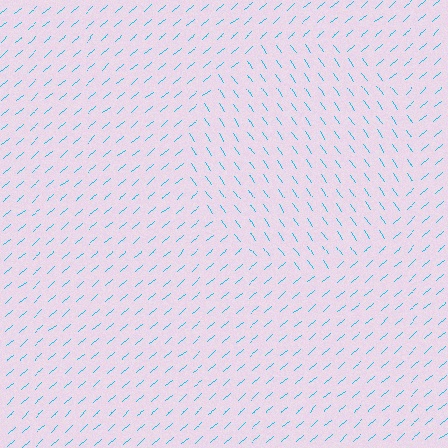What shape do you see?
I see a circle.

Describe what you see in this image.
The image is filled with small cyan line segments. A circle region in the image has lines oriented differently from the surrounding lines, creating a visible texture boundary.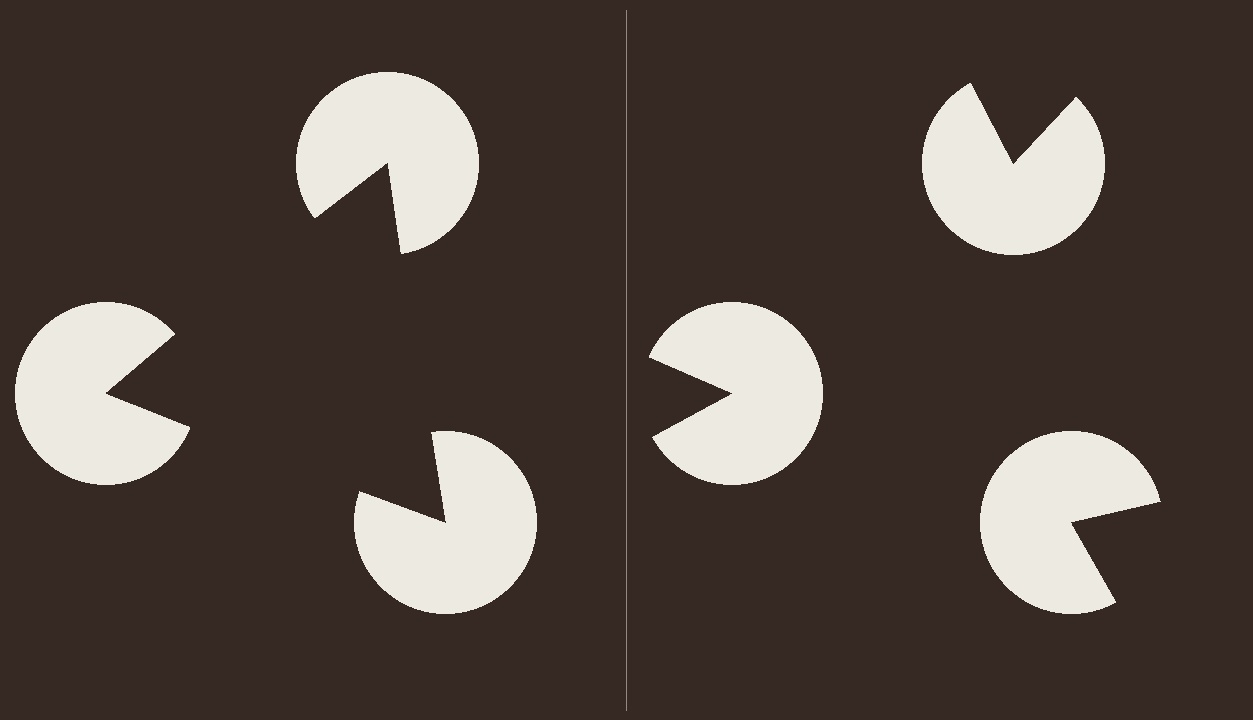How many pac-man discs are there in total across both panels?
6 — 3 on each side.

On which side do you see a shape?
An illusory triangle appears on the left side. On the right side the wedge cuts are rotated, so no coherent shape forms.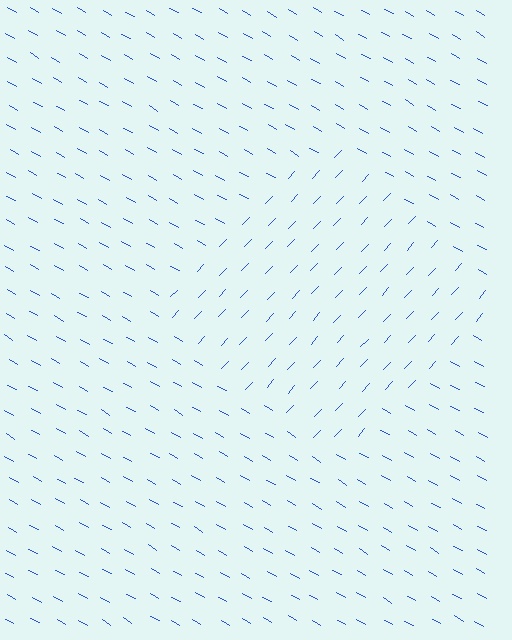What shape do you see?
I see a diamond.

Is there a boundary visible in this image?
Yes, there is a texture boundary formed by a change in line orientation.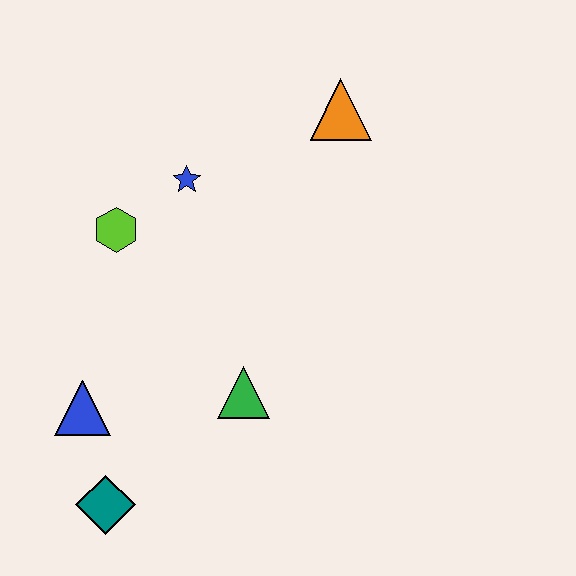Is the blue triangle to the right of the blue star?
No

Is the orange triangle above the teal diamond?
Yes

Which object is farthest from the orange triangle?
The teal diamond is farthest from the orange triangle.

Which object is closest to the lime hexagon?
The blue star is closest to the lime hexagon.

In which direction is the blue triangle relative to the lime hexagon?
The blue triangle is below the lime hexagon.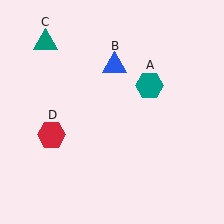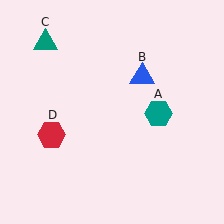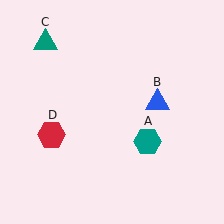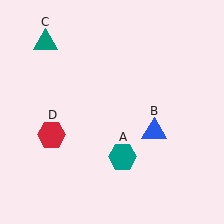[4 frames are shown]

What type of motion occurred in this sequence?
The teal hexagon (object A), blue triangle (object B) rotated clockwise around the center of the scene.